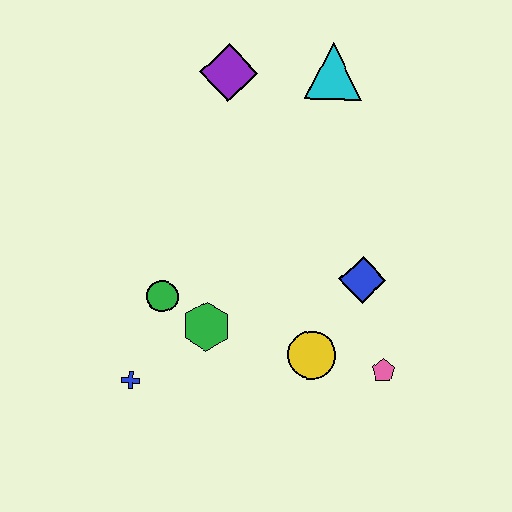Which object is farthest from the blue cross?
The cyan triangle is farthest from the blue cross.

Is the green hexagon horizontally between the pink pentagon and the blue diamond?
No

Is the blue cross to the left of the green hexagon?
Yes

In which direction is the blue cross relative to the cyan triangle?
The blue cross is below the cyan triangle.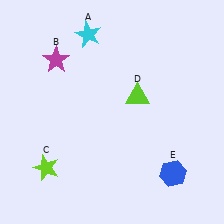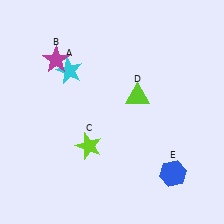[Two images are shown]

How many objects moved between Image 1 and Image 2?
2 objects moved between the two images.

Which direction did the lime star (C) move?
The lime star (C) moved right.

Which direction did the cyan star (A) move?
The cyan star (A) moved down.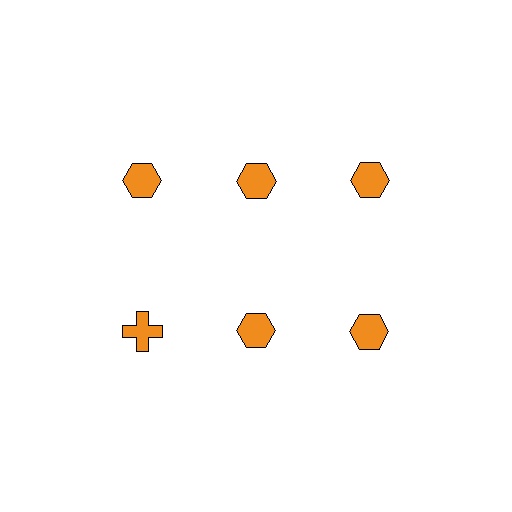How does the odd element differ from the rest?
It has a different shape: cross instead of hexagon.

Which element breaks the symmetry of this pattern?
The orange cross in the second row, leftmost column breaks the symmetry. All other shapes are orange hexagons.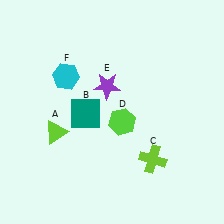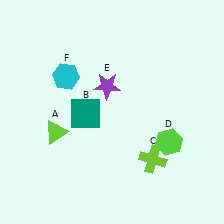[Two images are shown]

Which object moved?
The lime hexagon (D) moved right.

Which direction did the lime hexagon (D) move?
The lime hexagon (D) moved right.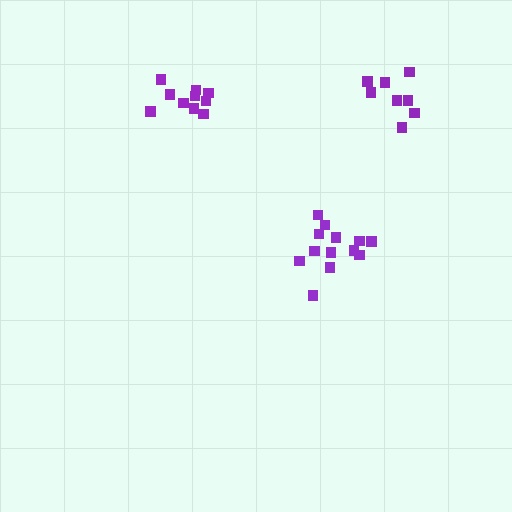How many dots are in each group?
Group 1: 13 dots, Group 2: 10 dots, Group 3: 8 dots (31 total).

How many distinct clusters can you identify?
There are 3 distinct clusters.